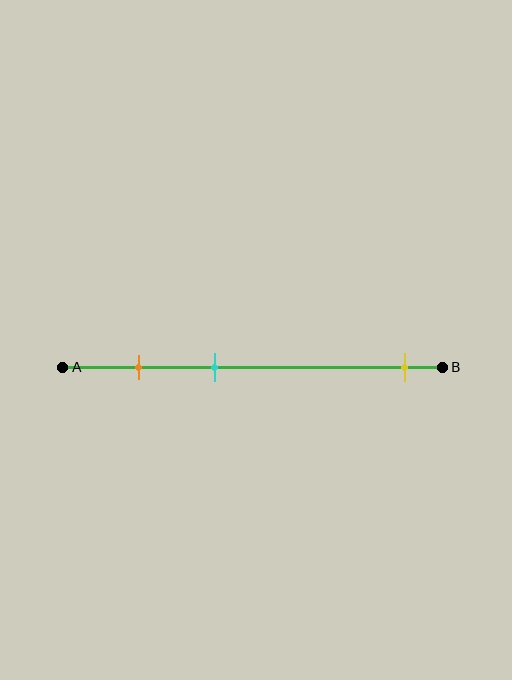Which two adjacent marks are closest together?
The orange and cyan marks are the closest adjacent pair.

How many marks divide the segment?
There are 3 marks dividing the segment.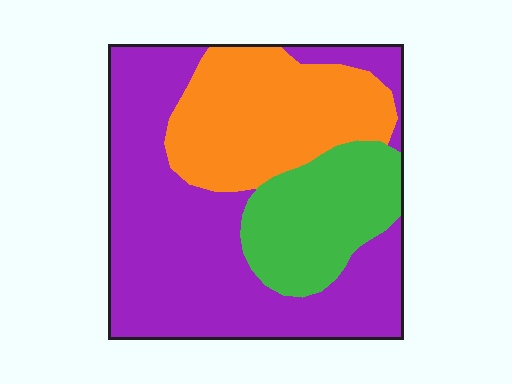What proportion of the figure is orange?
Orange covers around 25% of the figure.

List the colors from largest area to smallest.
From largest to smallest: purple, orange, green.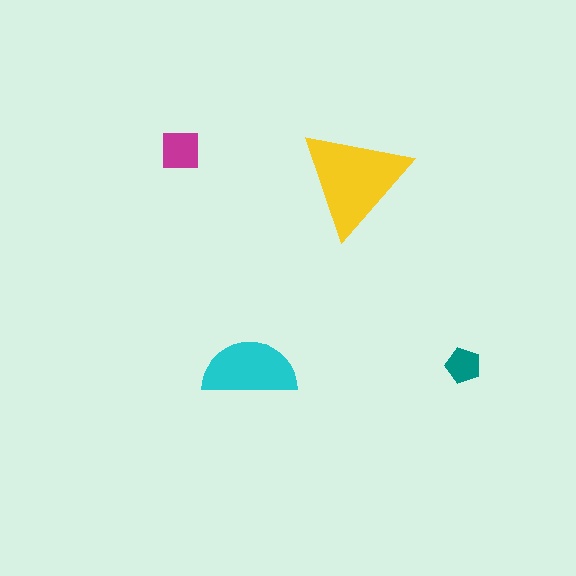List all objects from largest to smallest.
The yellow triangle, the cyan semicircle, the magenta square, the teal pentagon.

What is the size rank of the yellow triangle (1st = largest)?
1st.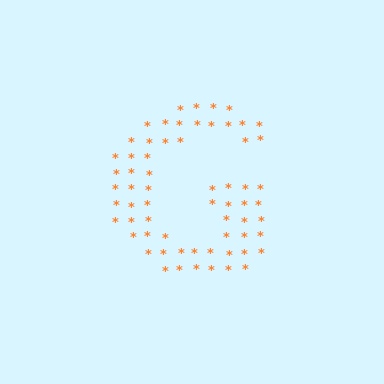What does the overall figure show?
The overall figure shows the letter G.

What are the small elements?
The small elements are asterisks.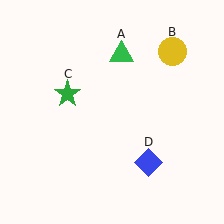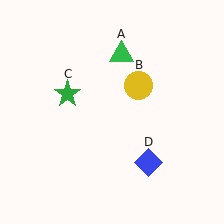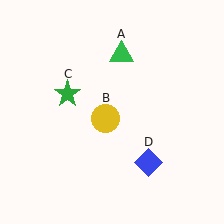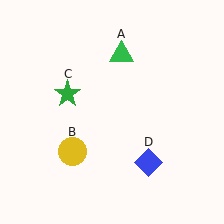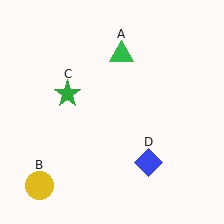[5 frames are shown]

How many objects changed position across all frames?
1 object changed position: yellow circle (object B).